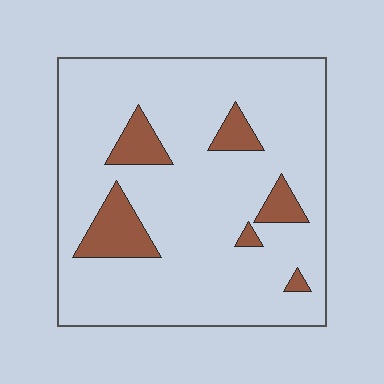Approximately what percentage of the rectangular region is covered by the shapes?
Approximately 15%.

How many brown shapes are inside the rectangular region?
6.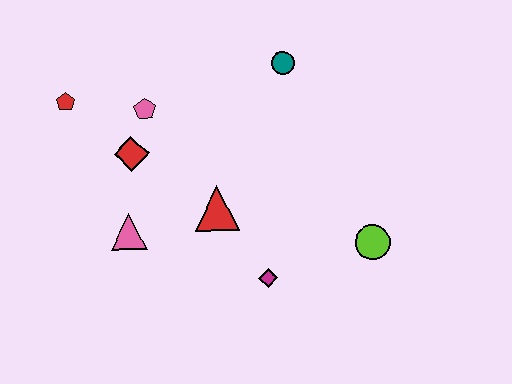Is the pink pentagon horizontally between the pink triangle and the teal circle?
Yes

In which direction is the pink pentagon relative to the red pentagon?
The pink pentagon is to the right of the red pentagon.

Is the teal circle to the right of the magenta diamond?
Yes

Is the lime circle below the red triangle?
Yes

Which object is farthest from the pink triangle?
The lime circle is farthest from the pink triangle.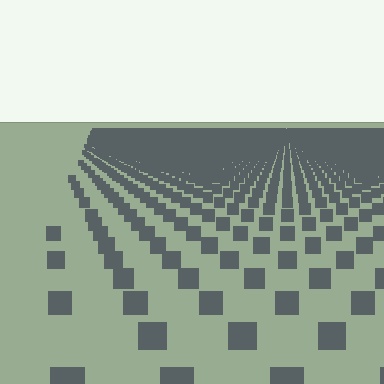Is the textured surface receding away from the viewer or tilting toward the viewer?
The surface is receding away from the viewer. Texture elements get smaller and denser toward the top.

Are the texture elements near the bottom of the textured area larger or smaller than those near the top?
Larger. Near the bottom, elements are closer to the viewer and appear at a bigger on-screen size.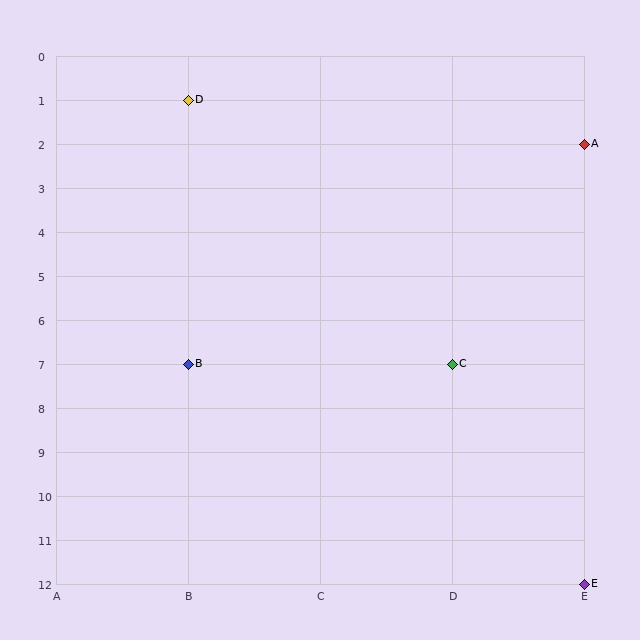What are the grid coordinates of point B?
Point B is at grid coordinates (B, 7).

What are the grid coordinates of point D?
Point D is at grid coordinates (B, 1).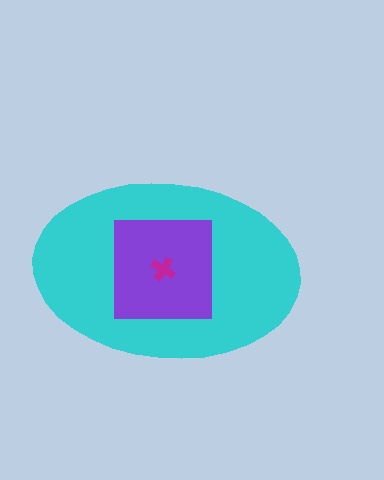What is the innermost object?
The magenta cross.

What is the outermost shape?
The cyan ellipse.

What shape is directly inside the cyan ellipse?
The purple square.